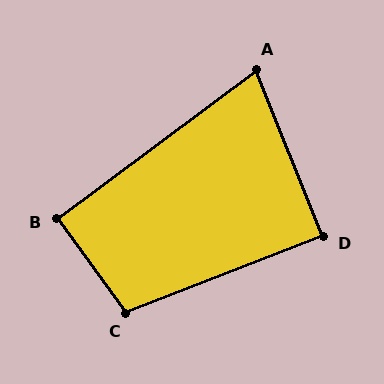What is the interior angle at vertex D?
Approximately 89 degrees (approximately right).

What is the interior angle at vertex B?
Approximately 91 degrees (approximately right).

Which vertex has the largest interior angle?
C, at approximately 105 degrees.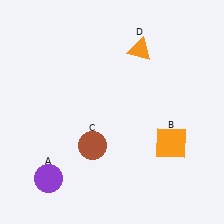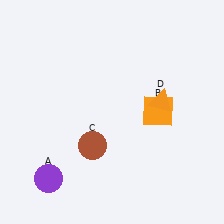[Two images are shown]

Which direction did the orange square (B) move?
The orange square (B) moved up.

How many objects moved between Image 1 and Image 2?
2 objects moved between the two images.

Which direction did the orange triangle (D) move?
The orange triangle (D) moved down.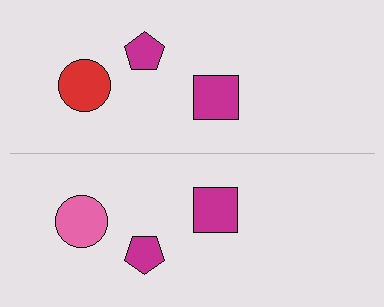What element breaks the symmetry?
The pink circle on the bottom side breaks the symmetry — its mirror counterpart is red.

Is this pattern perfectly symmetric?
No, the pattern is not perfectly symmetric. The pink circle on the bottom side breaks the symmetry — its mirror counterpart is red.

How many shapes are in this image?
There are 6 shapes in this image.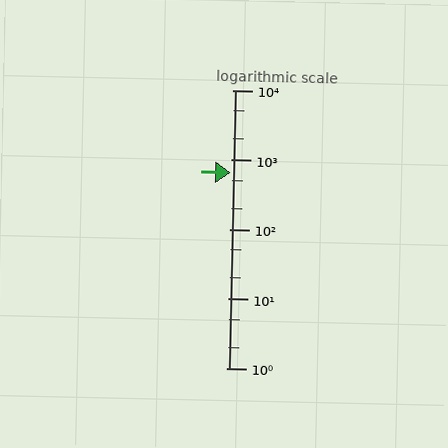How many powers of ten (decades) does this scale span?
The scale spans 4 decades, from 1 to 10000.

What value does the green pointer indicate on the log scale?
The pointer indicates approximately 640.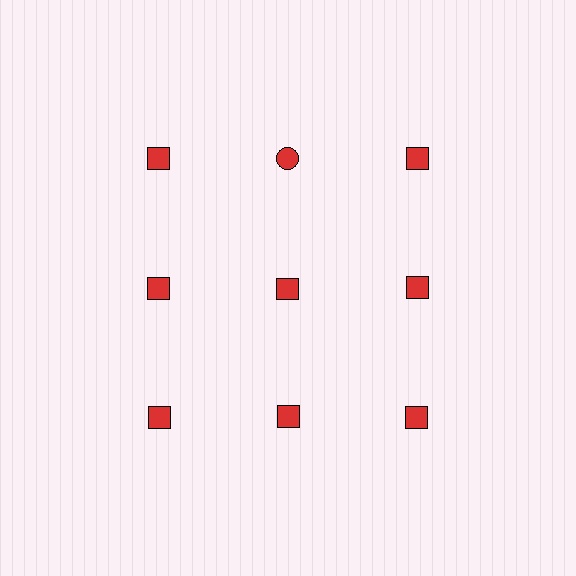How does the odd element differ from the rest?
It has a different shape: circle instead of square.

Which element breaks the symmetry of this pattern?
The red circle in the top row, second from left column breaks the symmetry. All other shapes are red squares.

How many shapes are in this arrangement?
There are 9 shapes arranged in a grid pattern.